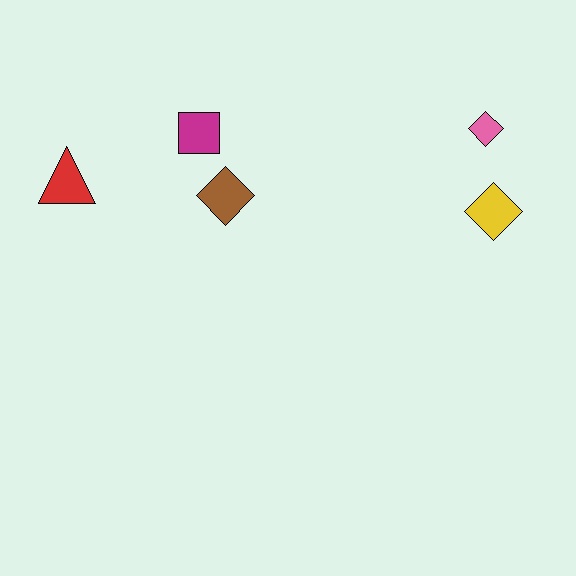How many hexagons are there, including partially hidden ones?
There are no hexagons.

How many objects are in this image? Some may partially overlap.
There are 5 objects.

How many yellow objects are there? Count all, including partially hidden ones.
There is 1 yellow object.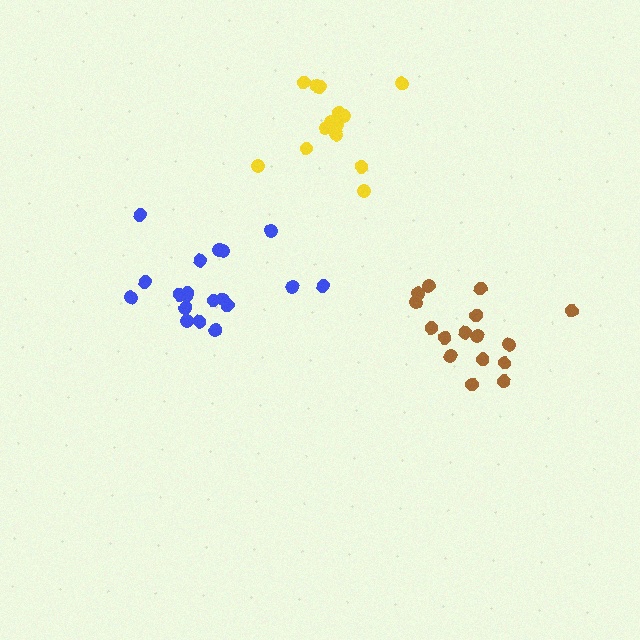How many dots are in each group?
Group 1: 19 dots, Group 2: 16 dots, Group 3: 14 dots (49 total).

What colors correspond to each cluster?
The clusters are colored: blue, brown, yellow.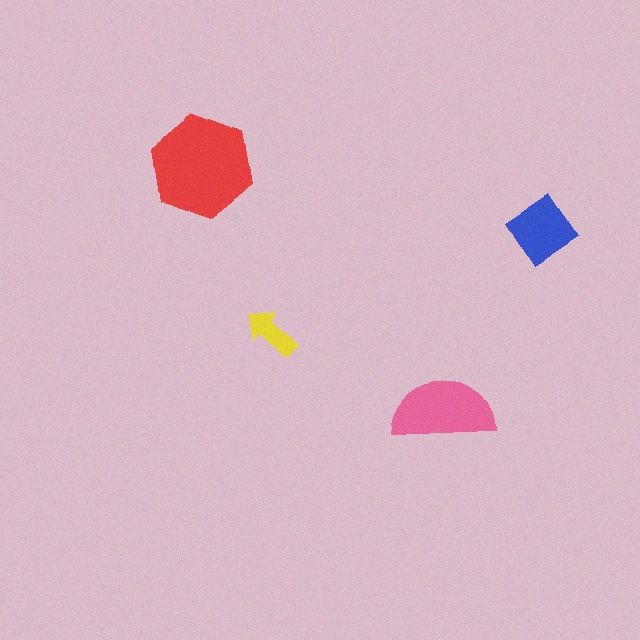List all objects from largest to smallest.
The red hexagon, the pink semicircle, the blue diamond, the yellow arrow.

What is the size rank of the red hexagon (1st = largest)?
1st.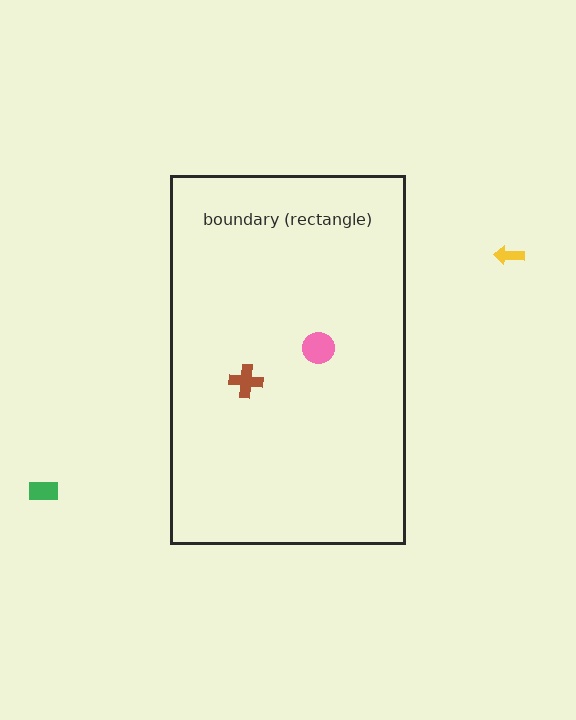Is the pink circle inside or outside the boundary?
Inside.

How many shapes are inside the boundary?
2 inside, 2 outside.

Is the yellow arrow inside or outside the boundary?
Outside.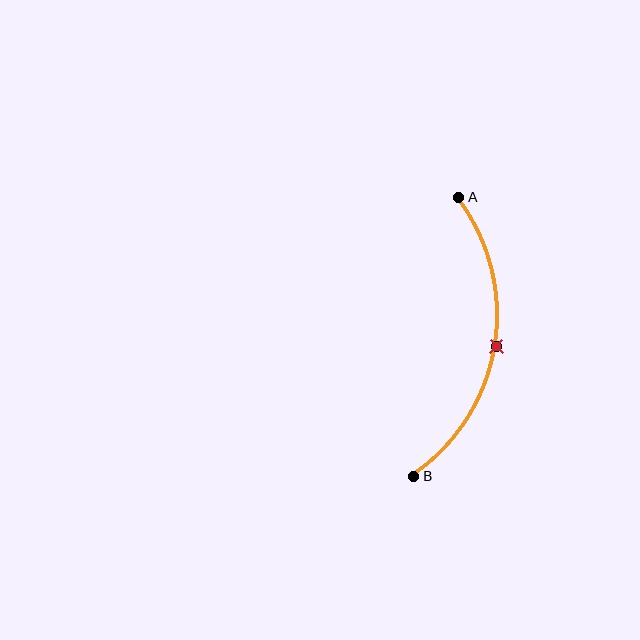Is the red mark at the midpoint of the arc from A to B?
Yes. The red mark lies on the arc at equal arc-length from both A and B — it is the arc midpoint.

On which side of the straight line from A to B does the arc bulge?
The arc bulges to the right of the straight line connecting A and B.